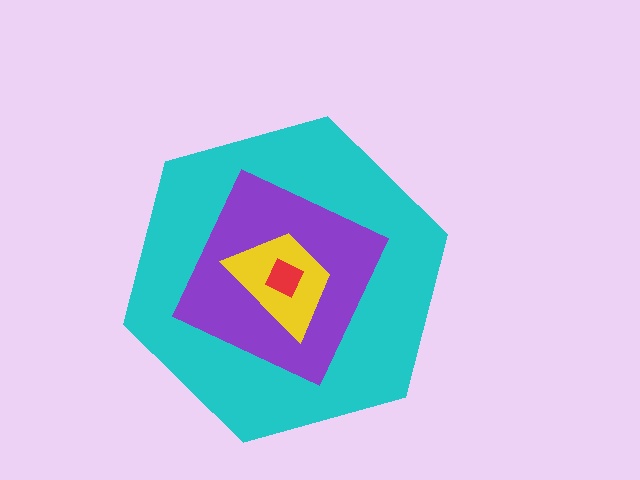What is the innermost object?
The red square.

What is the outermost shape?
The cyan hexagon.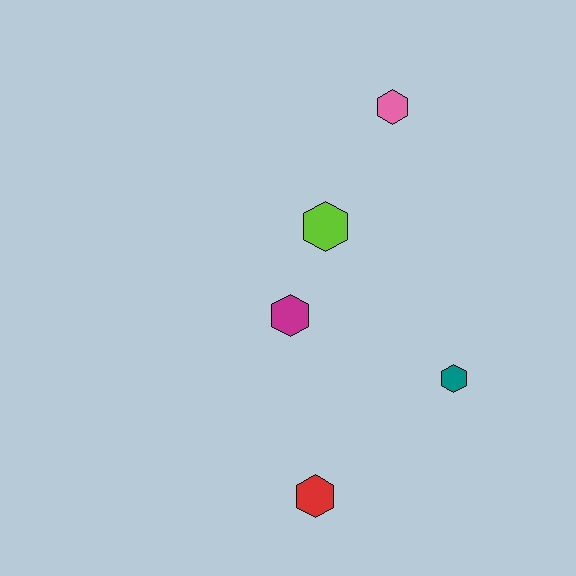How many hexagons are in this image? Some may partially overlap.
There are 5 hexagons.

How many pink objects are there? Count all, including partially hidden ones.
There is 1 pink object.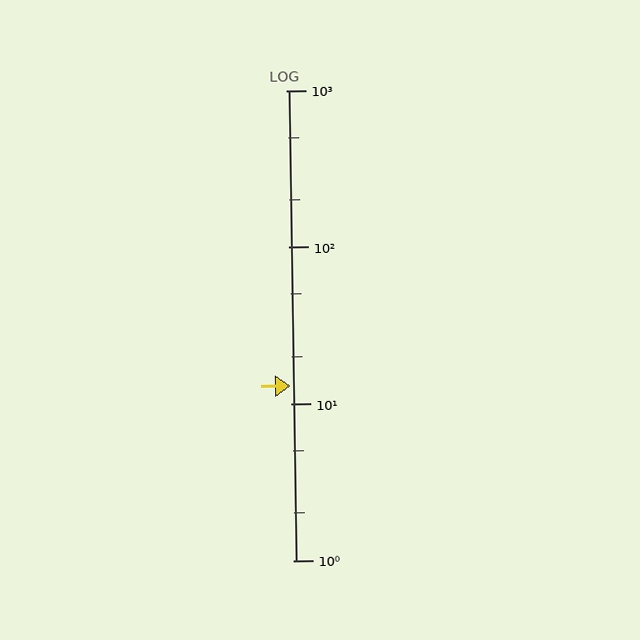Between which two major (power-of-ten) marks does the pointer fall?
The pointer is between 10 and 100.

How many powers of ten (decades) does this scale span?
The scale spans 3 decades, from 1 to 1000.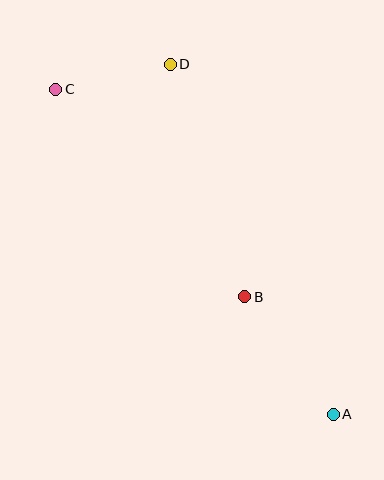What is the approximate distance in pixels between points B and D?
The distance between B and D is approximately 244 pixels.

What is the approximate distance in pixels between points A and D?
The distance between A and D is approximately 386 pixels.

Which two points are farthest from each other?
Points A and C are farthest from each other.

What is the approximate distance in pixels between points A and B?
The distance between A and B is approximately 147 pixels.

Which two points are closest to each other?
Points C and D are closest to each other.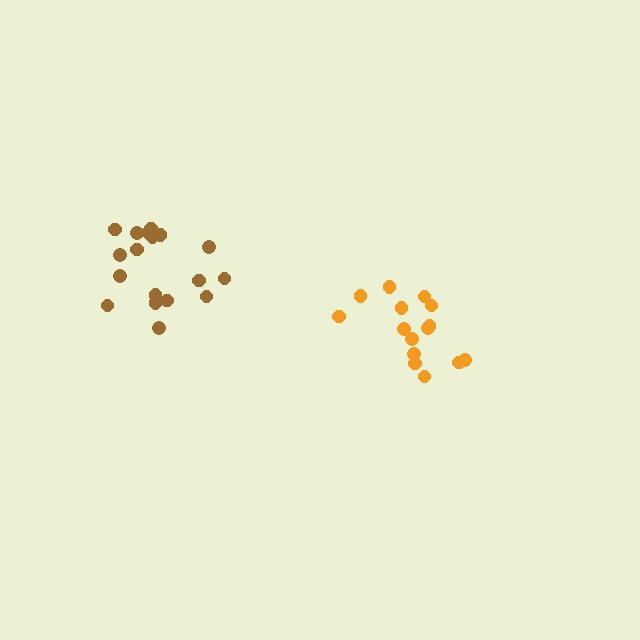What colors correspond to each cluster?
The clusters are colored: orange, brown.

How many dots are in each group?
Group 1: 15 dots, Group 2: 18 dots (33 total).